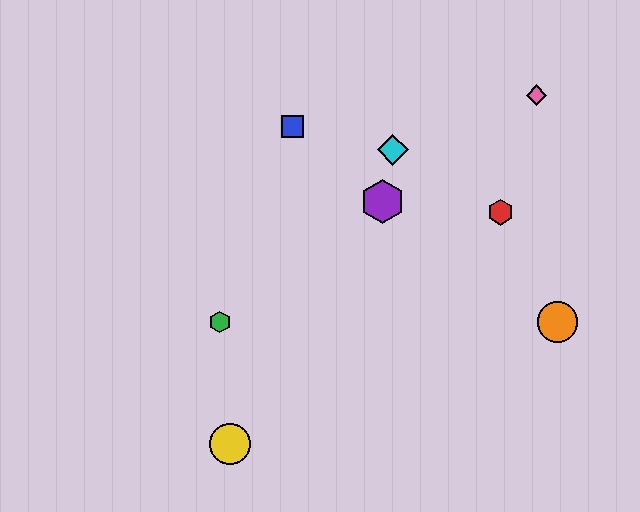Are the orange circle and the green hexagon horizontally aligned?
Yes, both are at y≈322.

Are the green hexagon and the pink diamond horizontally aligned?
No, the green hexagon is at y≈322 and the pink diamond is at y≈95.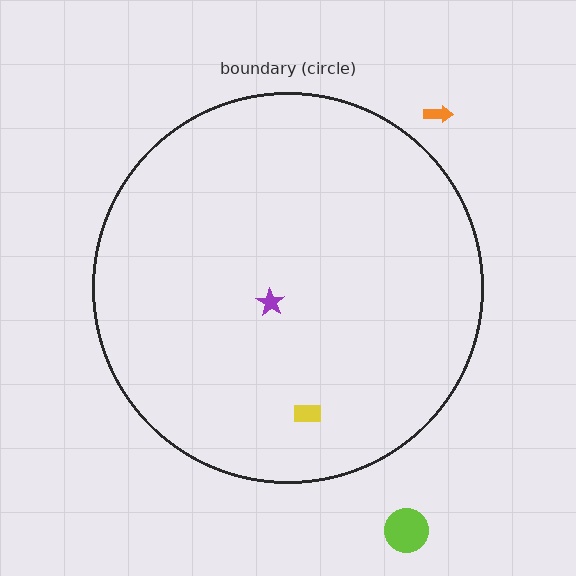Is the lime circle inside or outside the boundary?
Outside.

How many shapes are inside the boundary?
2 inside, 2 outside.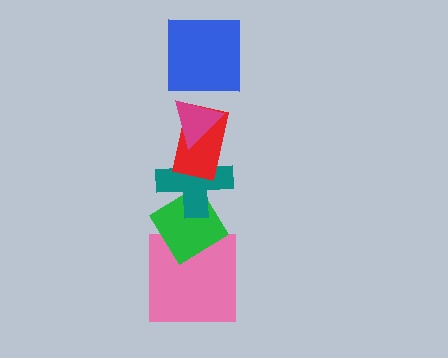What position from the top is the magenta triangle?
The magenta triangle is 2nd from the top.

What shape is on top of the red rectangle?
The magenta triangle is on top of the red rectangle.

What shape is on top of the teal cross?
The red rectangle is on top of the teal cross.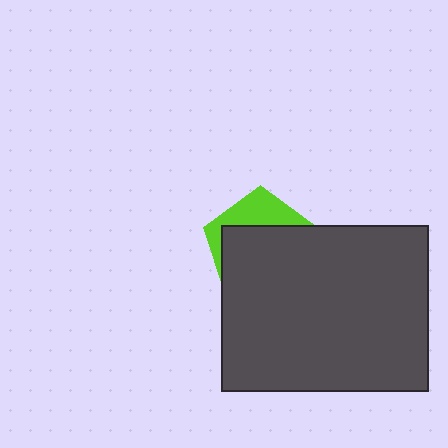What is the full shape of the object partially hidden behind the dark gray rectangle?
The partially hidden object is a lime pentagon.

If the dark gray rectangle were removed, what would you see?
You would see the complete lime pentagon.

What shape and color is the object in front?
The object in front is a dark gray rectangle.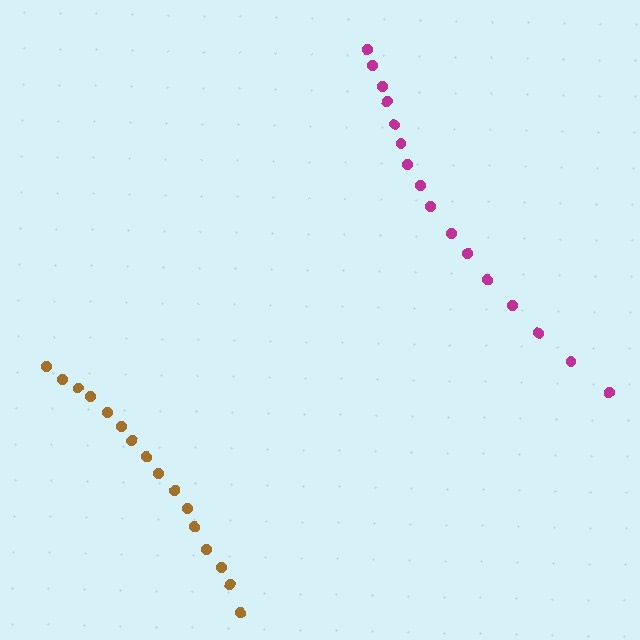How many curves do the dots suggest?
There are 2 distinct paths.